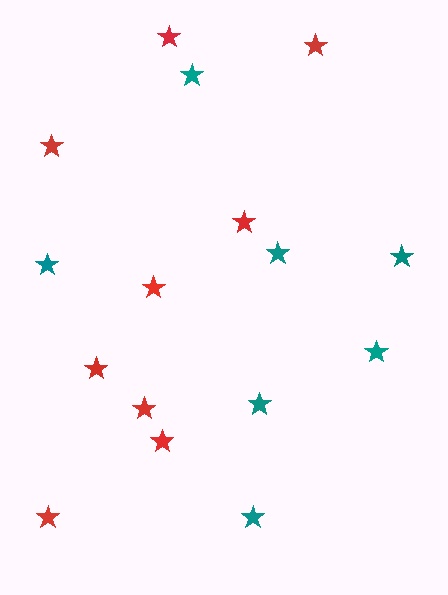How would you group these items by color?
There are 2 groups: one group of teal stars (7) and one group of red stars (9).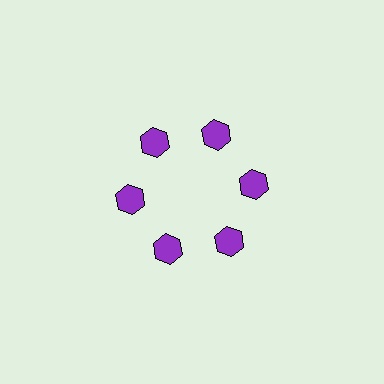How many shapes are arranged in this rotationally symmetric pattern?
There are 6 shapes, arranged in 6 groups of 1.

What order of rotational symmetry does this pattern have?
This pattern has 6-fold rotational symmetry.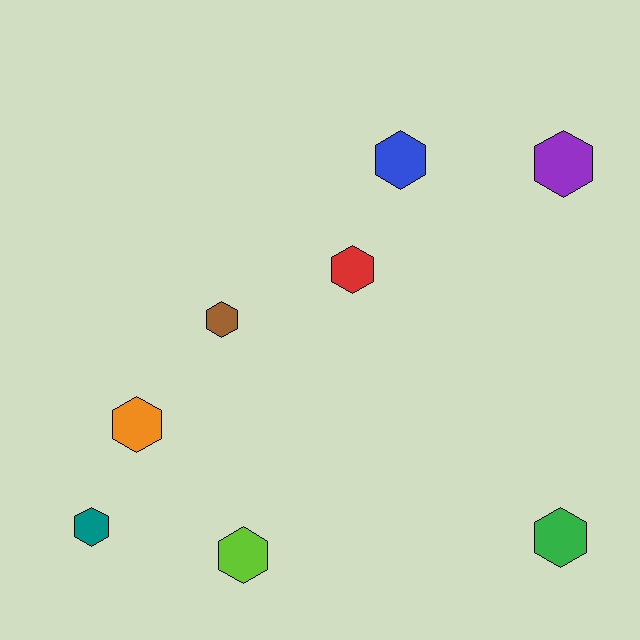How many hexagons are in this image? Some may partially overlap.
There are 8 hexagons.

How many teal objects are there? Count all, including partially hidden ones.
There is 1 teal object.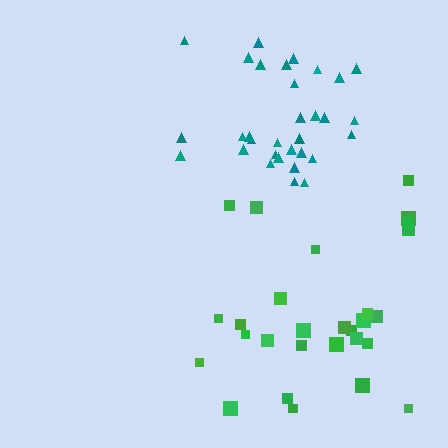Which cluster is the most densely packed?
Teal.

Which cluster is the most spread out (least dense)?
Green.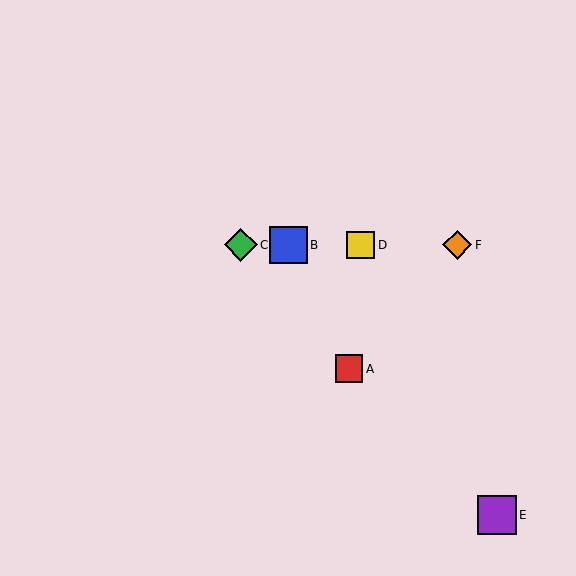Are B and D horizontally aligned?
Yes, both are at y≈245.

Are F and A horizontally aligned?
No, F is at y≈245 and A is at y≈369.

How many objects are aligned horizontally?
4 objects (B, C, D, F) are aligned horizontally.